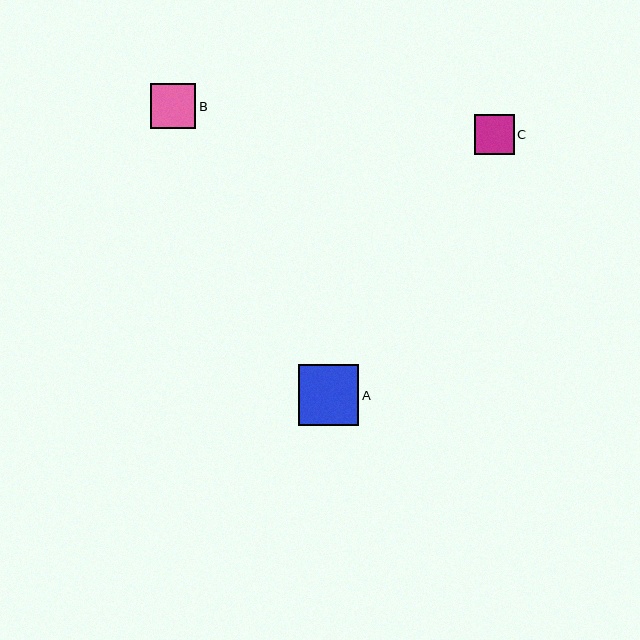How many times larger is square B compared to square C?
Square B is approximately 1.1 times the size of square C.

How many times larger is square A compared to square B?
Square A is approximately 1.3 times the size of square B.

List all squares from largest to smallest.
From largest to smallest: A, B, C.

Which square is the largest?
Square A is the largest with a size of approximately 61 pixels.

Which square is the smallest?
Square C is the smallest with a size of approximately 40 pixels.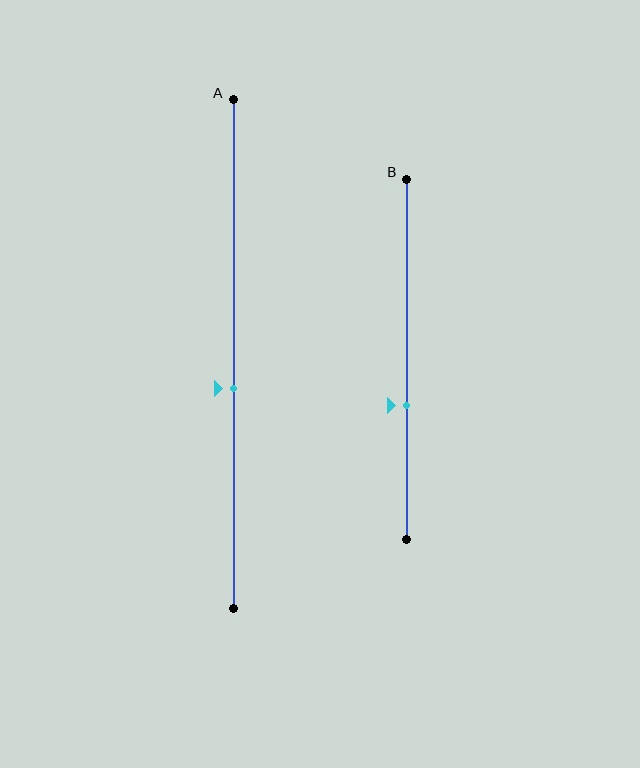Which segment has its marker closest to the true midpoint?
Segment A has its marker closest to the true midpoint.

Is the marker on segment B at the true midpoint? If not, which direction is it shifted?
No, the marker on segment B is shifted downward by about 13% of the segment length.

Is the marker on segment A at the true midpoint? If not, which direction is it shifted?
No, the marker on segment A is shifted downward by about 7% of the segment length.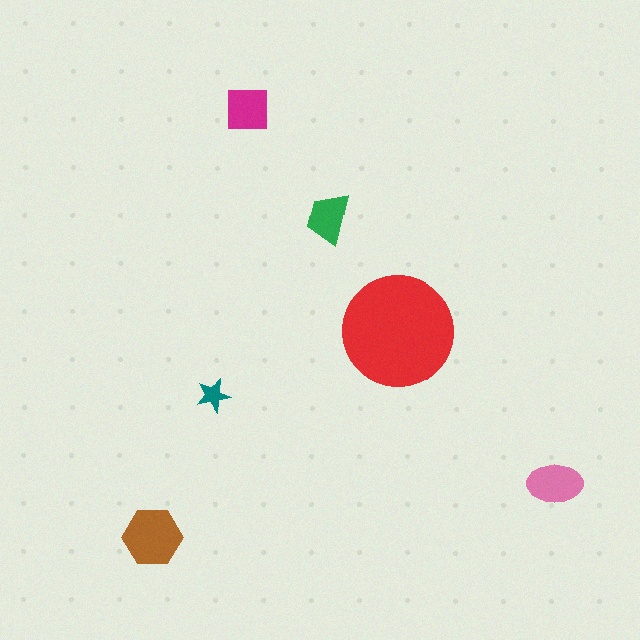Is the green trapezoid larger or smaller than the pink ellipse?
Smaller.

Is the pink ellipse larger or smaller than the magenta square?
Larger.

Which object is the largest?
The red circle.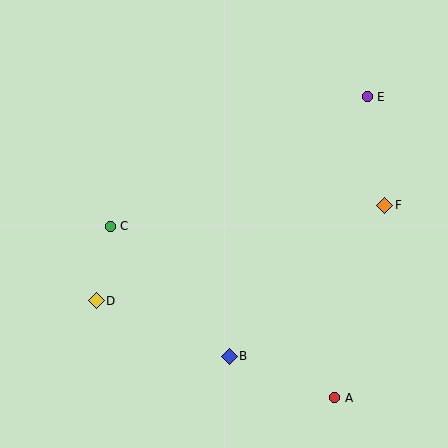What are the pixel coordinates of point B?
Point B is at (229, 356).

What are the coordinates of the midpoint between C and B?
The midpoint between C and B is at (170, 291).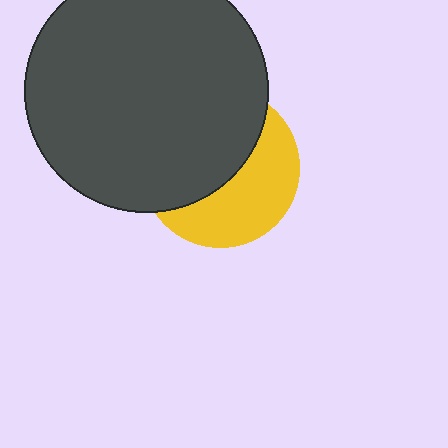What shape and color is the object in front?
The object in front is a dark gray circle.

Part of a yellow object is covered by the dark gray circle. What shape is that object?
It is a circle.